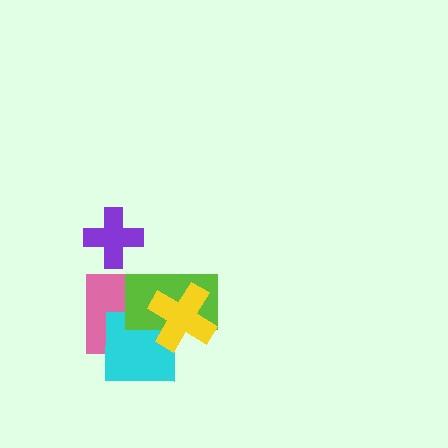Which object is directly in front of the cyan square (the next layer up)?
The lime rectangle is directly in front of the cyan square.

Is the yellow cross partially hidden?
No, no other shape covers it.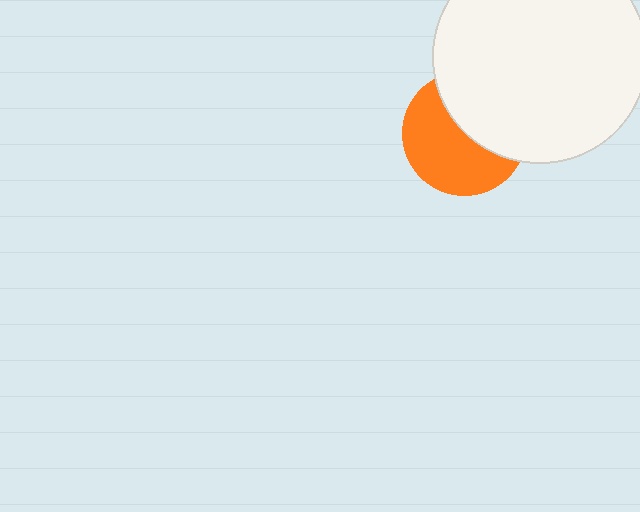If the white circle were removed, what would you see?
You would see the complete orange circle.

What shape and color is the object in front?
The object in front is a white circle.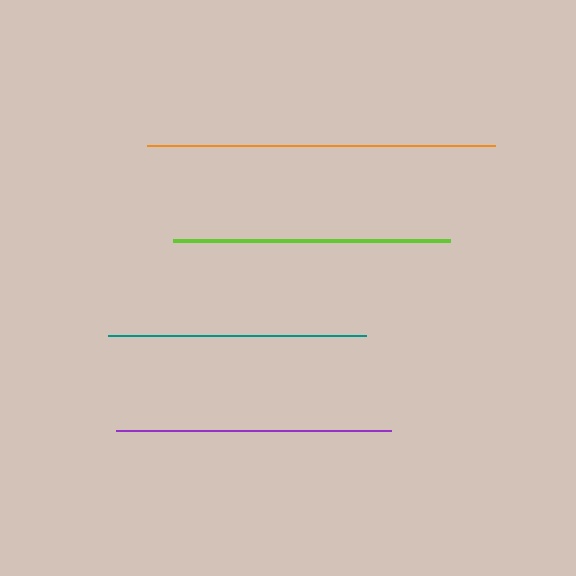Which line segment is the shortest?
The teal line is the shortest at approximately 258 pixels.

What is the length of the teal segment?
The teal segment is approximately 258 pixels long.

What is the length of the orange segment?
The orange segment is approximately 348 pixels long.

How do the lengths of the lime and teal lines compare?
The lime and teal lines are approximately the same length.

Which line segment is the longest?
The orange line is the longest at approximately 348 pixels.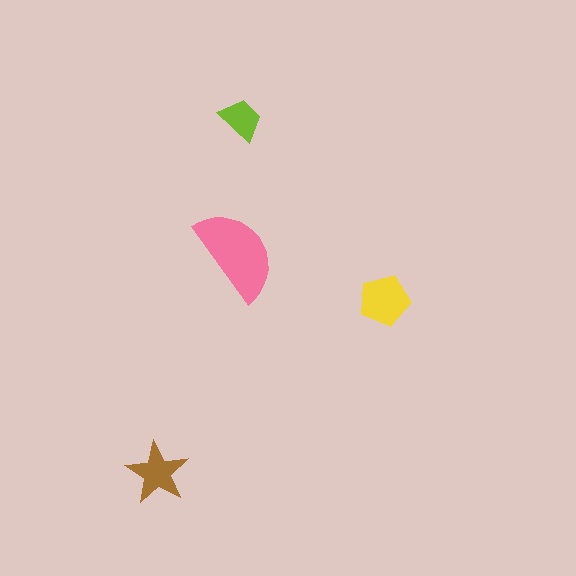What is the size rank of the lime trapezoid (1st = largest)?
4th.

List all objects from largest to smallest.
The pink semicircle, the yellow pentagon, the brown star, the lime trapezoid.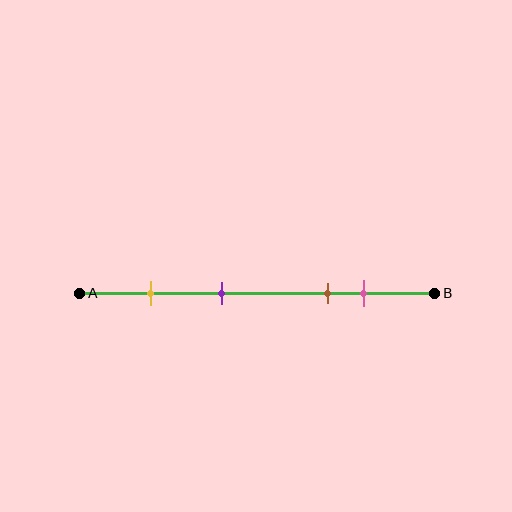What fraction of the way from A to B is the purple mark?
The purple mark is approximately 40% (0.4) of the way from A to B.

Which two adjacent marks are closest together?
The brown and pink marks are the closest adjacent pair.